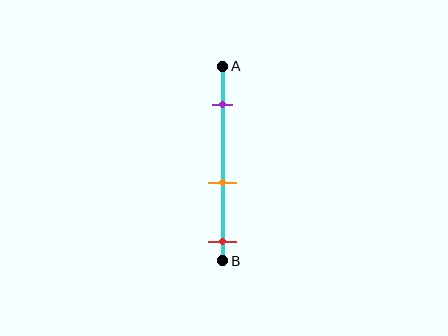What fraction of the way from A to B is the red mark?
The red mark is approximately 90% (0.9) of the way from A to B.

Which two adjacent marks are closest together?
The orange and red marks are the closest adjacent pair.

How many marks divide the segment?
There are 3 marks dividing the segment.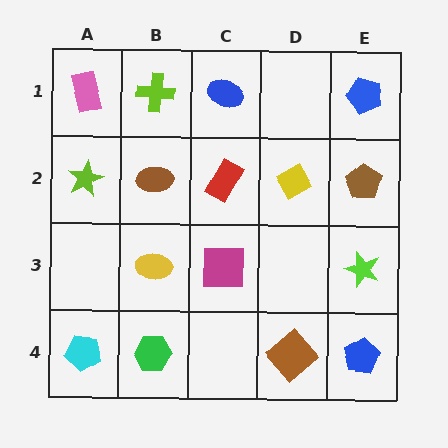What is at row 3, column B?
A yellow ellipse.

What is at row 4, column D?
A brown diamond.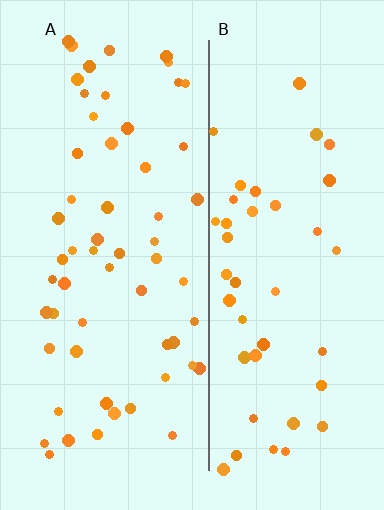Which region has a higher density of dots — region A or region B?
A (the left).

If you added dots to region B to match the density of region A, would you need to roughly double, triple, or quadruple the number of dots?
Approximately double.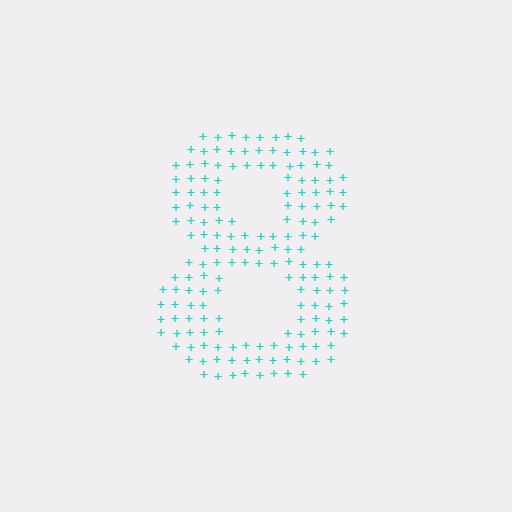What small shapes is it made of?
It is made of small plus signs.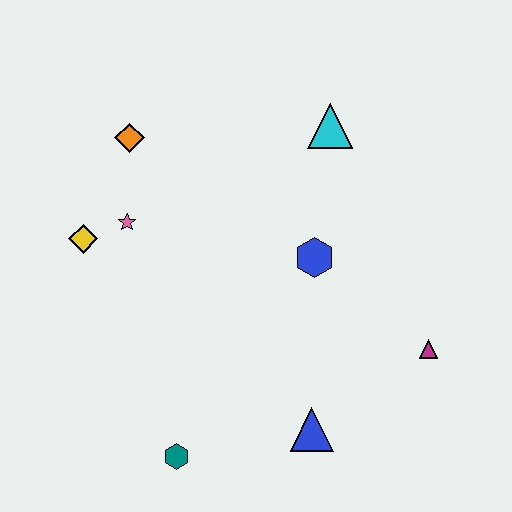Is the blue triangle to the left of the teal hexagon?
No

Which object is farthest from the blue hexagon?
The teal hexagon is farthest from the blue hexagon.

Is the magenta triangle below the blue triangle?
No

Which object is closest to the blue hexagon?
The cyan triangle is closest to the blue hexagon.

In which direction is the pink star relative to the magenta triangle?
The pink star is to the left of the magenta triangle.